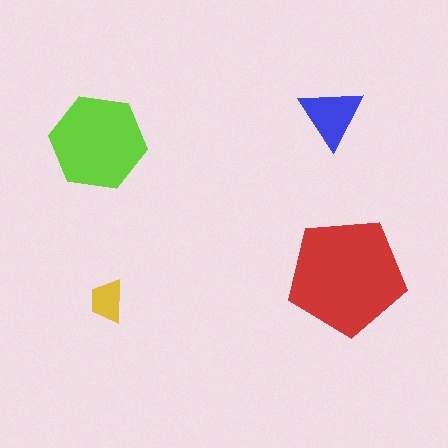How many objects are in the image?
There are 4 objects in the image.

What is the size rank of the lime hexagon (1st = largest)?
2nd.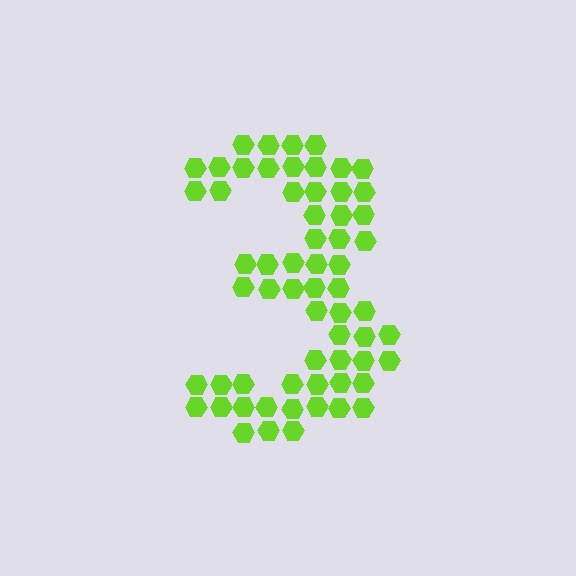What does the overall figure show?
The overall figure shows the digit 3.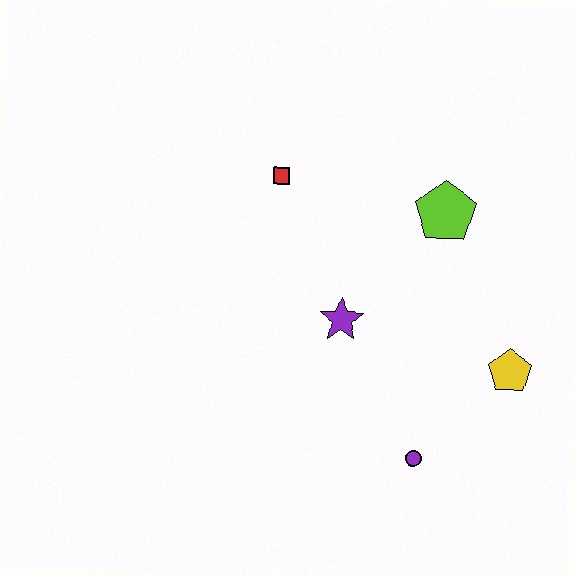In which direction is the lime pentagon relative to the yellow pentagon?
The lime pentagon is above the yellow pentagon.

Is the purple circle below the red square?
Yes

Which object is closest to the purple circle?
The yellow pentagon is closest to the purple circle.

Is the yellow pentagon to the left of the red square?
No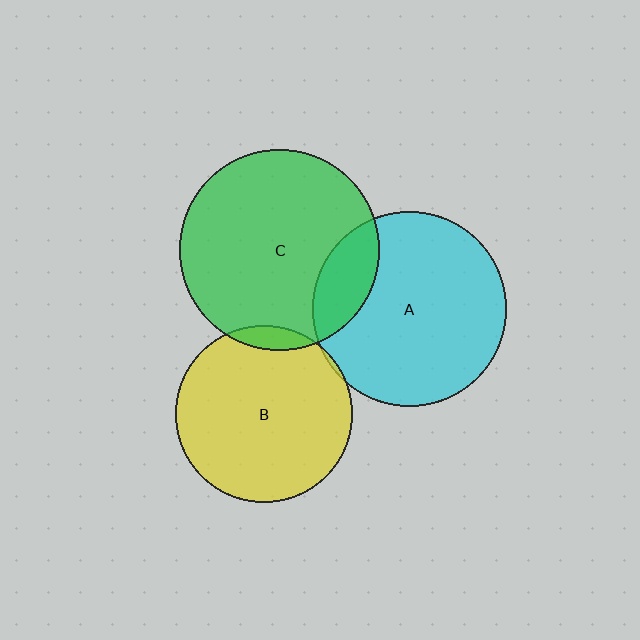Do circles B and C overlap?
Yes.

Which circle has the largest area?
Circle C (green).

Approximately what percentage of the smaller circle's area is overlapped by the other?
Approximately 5%.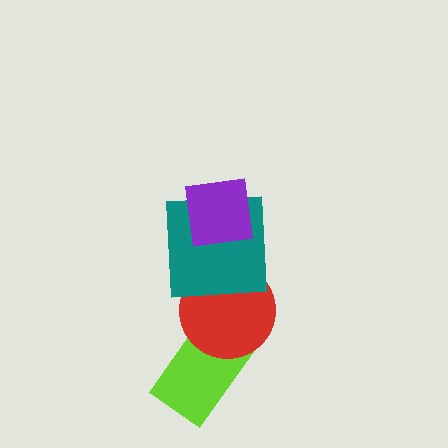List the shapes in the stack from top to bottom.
From top to bottom: the purple square, the teal square, the red circle, the lime rectangle.